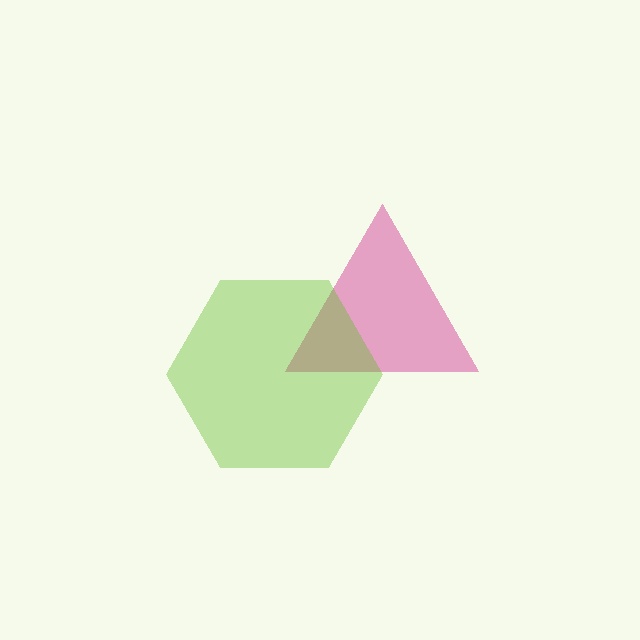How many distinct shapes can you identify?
There are 2 distinct shapes: a magenta triangle, a lime hexagon.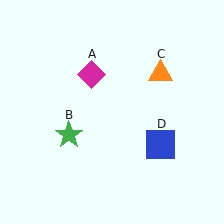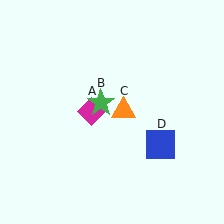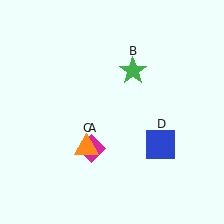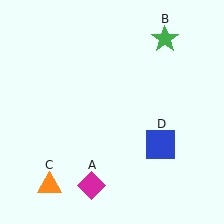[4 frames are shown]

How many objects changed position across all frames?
3 objects changed position: magenta diamond (object A), green star (object B), orange triangle (object C).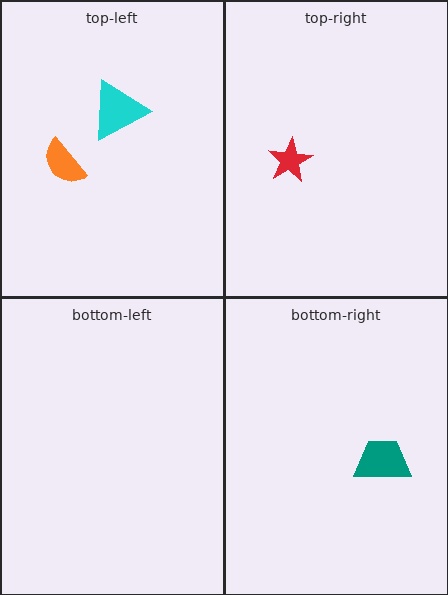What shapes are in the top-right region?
The red star.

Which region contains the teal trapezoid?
The bottom-right region.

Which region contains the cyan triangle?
The top-left region.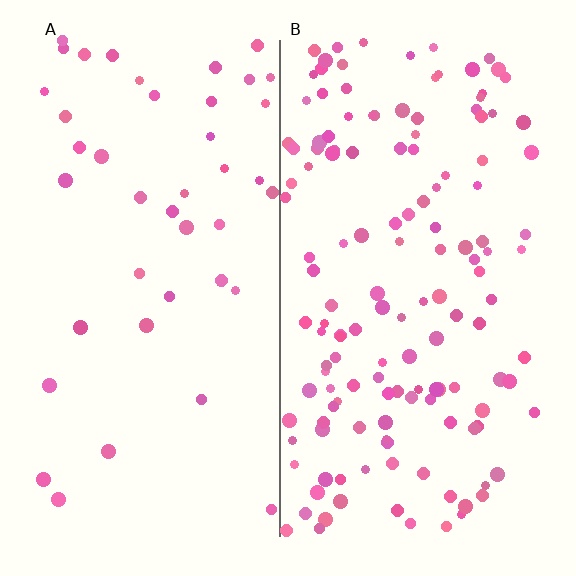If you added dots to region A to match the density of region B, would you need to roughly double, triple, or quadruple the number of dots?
Approximately triple.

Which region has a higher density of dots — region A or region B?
B (the right).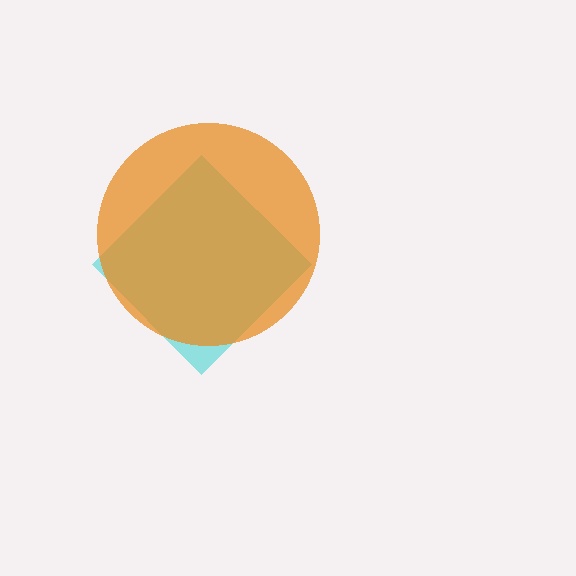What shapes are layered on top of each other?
The layered shapes are: a cyan diamond, an orange circle.